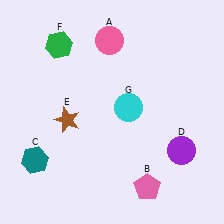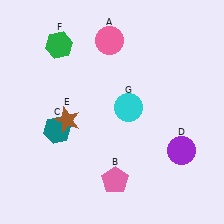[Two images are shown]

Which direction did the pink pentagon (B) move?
The pink pentagon (B) moved left.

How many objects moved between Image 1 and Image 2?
2 objects moved between the two images.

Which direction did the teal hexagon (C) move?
The teal hexagon (C) moved up.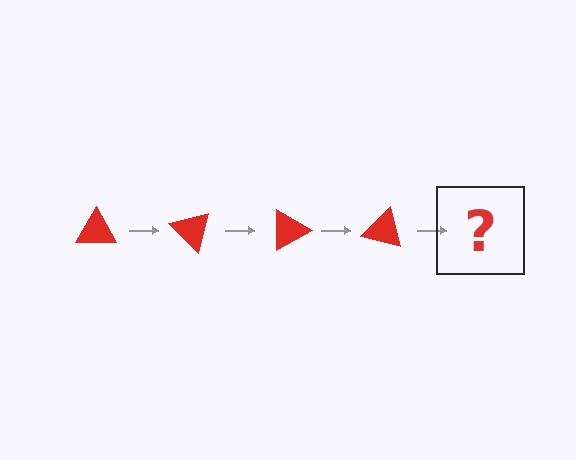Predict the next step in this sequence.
The next step is a red triangle rotated 180 degrees.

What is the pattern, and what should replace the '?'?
The pattern is that the triangle rotates 45 degrees each step. The '?' should be a red triangle rotated 180 degrees.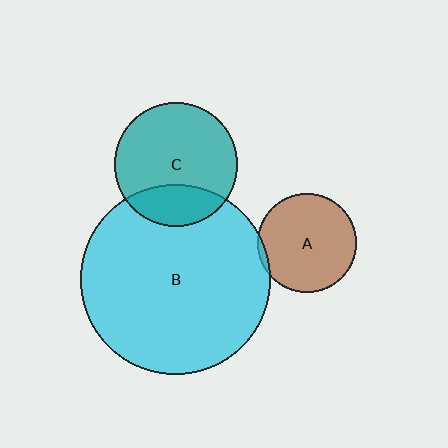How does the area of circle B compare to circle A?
Approximately 3.7 times.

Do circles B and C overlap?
Yes.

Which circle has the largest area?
Circle B (cyan).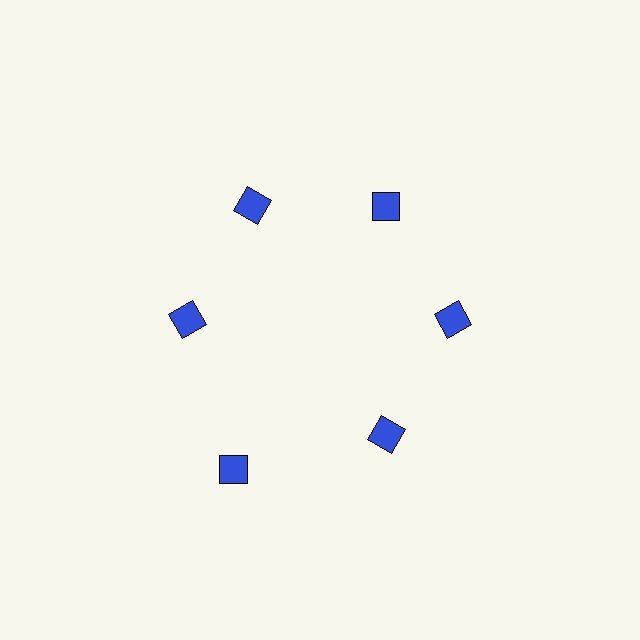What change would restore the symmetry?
The symmetry would be restored by moving it inward, back onto the ring so that all 6 diamonds sit at equal angles and equal distance from the center.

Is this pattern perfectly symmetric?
No. The 6 blue diamonds are arranged in a ring, but one element near the 7 o'clock position is pushed outward from the center, breaking the 6-fold rotational symmetry.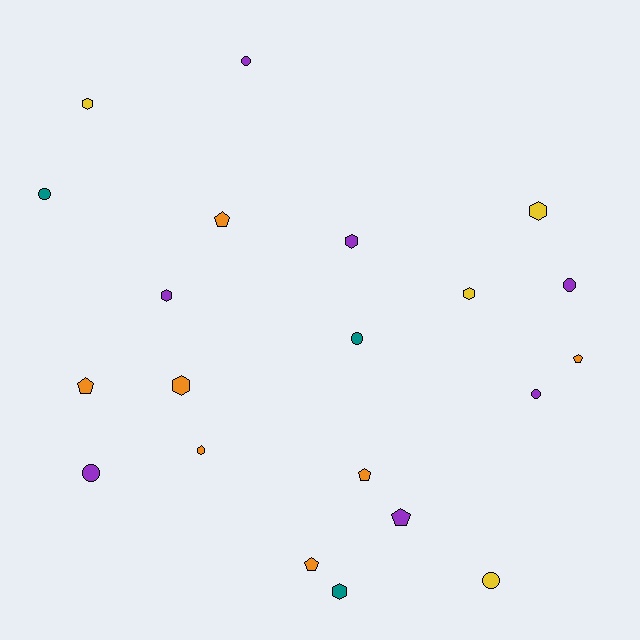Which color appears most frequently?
Purple, with 7 objects.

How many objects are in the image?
There are 21 objects.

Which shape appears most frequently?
Hexagon, with 8 objects.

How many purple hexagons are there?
There are 2 purple hexagons.